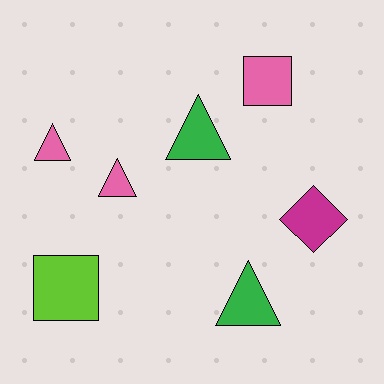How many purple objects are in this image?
There are no purple objects.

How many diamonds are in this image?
There is 1 diamond.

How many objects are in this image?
There are 7 objects.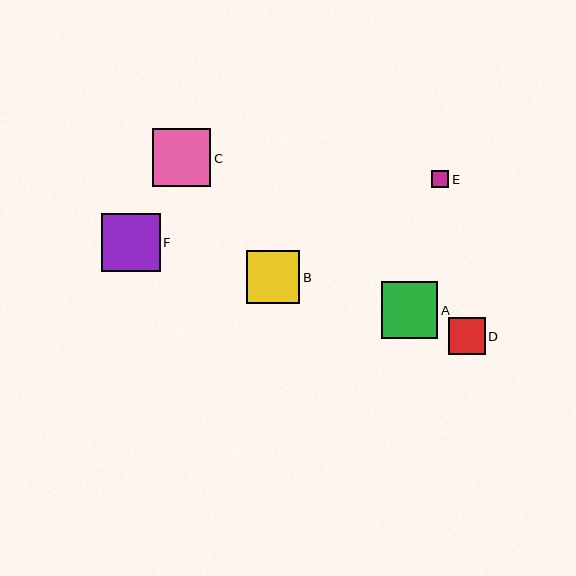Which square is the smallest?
Square E is the smallest with a size of approximately 17 pixels.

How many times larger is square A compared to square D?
Square A is approximately 1.5 times the size of square D.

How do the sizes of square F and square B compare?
Square F and square B are approximately the same size.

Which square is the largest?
Square F is the largest with a size of approximately 58 pixels.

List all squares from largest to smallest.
From largest to smallest: F, C, A, B, D, E.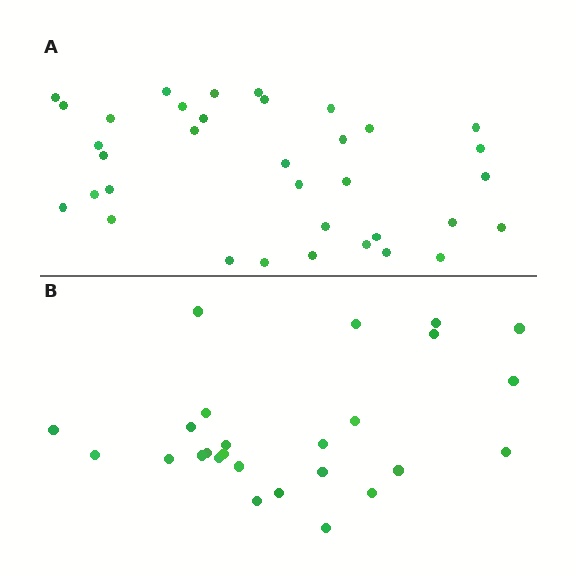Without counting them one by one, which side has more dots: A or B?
Region A (the top region) has more dots.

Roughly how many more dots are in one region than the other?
Region A has roughly 8 or so more dots than region B.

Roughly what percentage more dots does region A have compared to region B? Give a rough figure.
About 35% more.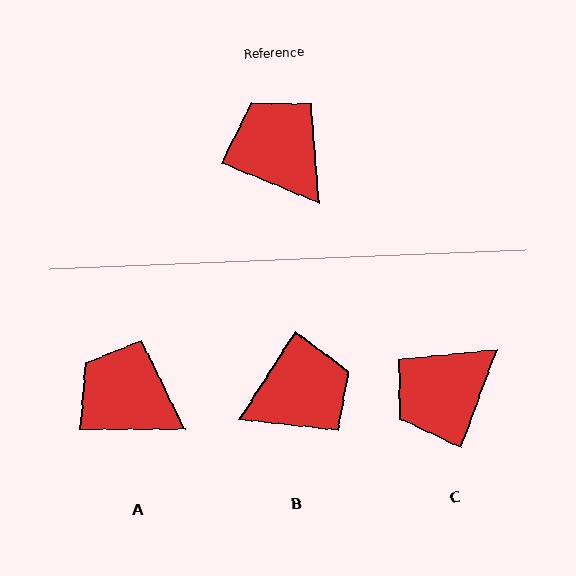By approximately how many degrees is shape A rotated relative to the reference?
Approximately 22 degrees counter-clockwise.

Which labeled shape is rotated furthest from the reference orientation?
B, about 100 degrees away.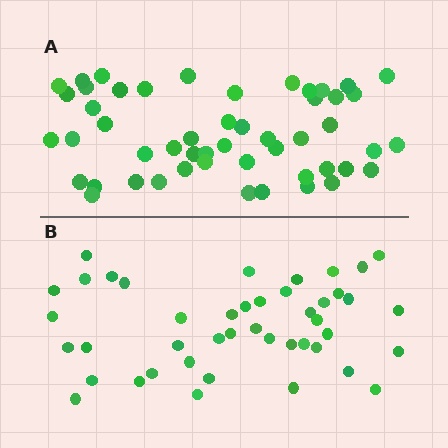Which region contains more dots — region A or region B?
Region A (the top region) has more dots.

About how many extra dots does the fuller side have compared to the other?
Region A has roughly 8 or so more dots than region B.